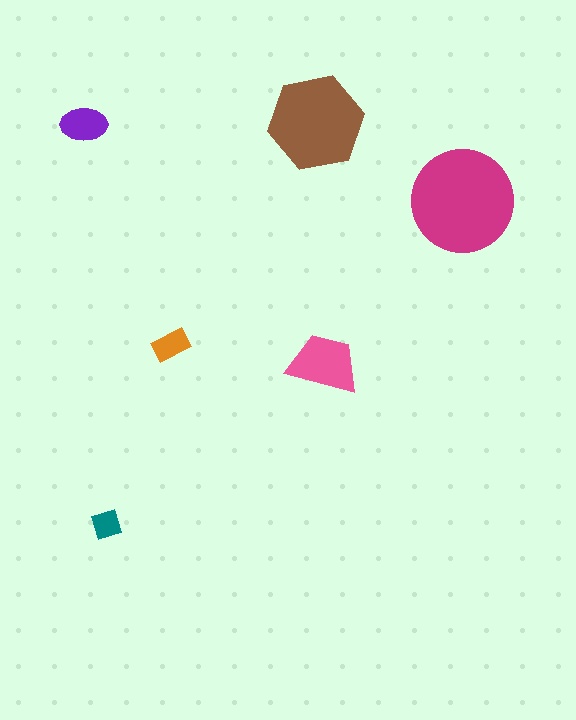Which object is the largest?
The magenta circle.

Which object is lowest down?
The teal diamond is bottommost.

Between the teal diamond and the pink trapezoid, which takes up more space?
The pink trapezoid.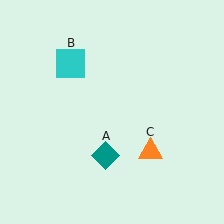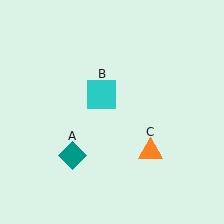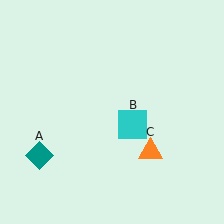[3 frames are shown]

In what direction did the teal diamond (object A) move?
The teal diamond (object A) moved left.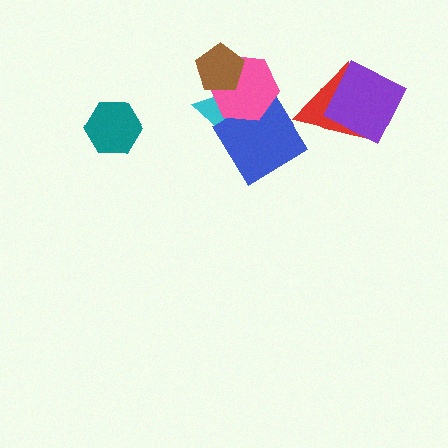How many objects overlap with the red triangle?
2 objects overlap with the red triangle.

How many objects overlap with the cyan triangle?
3 objects overlap with the cyan triangle.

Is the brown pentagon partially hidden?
No, no other shape covers it.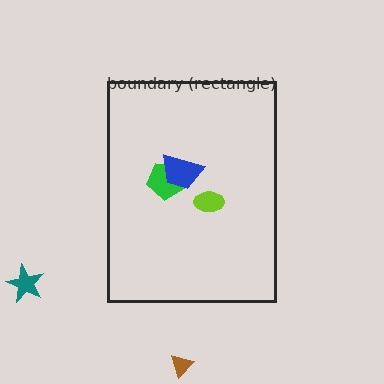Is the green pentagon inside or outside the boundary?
Inside.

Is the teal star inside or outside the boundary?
Outside.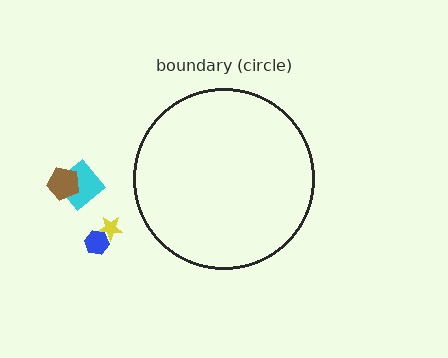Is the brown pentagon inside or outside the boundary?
Outside.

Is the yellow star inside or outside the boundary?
Outside.